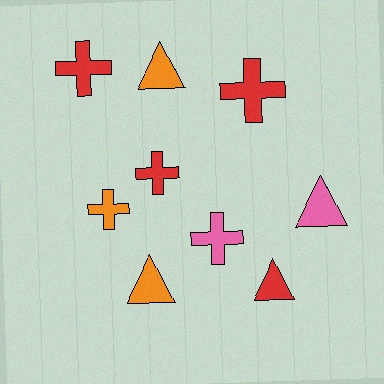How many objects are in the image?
There are 9 objects.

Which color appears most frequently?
Red, with 4 objects.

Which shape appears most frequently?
Cross, with 5 objects.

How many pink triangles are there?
There is 1 pink triangle.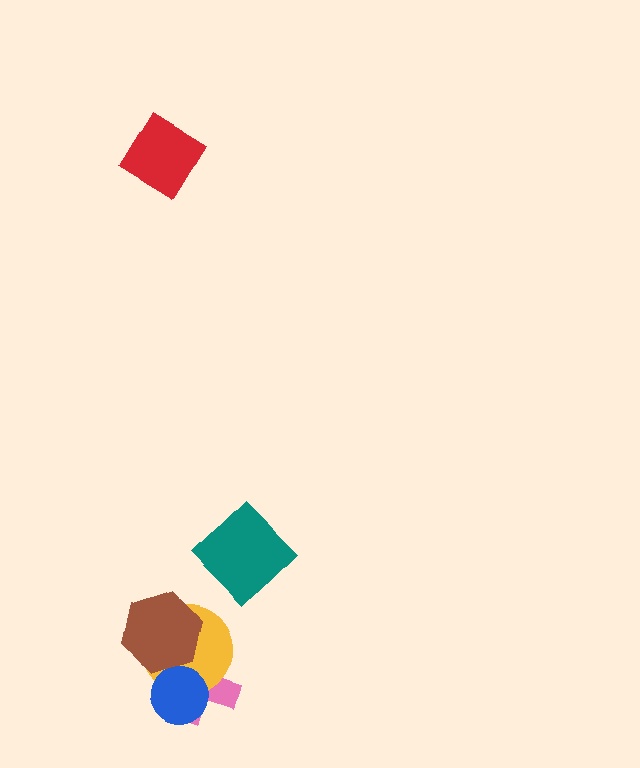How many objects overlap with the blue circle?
2 objects overlap with the blue circle.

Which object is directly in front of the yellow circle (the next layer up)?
The brown hexagon is directly in front of the yellow circle.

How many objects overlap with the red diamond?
0 objects overlap with the red diamond.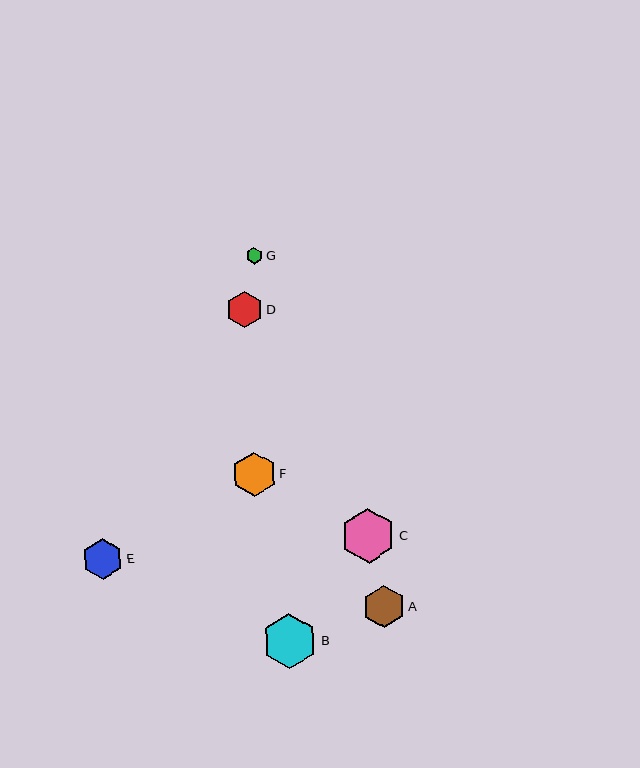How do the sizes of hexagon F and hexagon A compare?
Hexagon F and hexagon A are approximately the same size.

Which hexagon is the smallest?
Hexagon G is the smallest with a size of approximately 17 pixels.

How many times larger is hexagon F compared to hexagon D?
Hexagon F is approximately 1.2 times the size of hexagon D.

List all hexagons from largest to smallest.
From largest to smallest: B, C, F, A, E, D, G.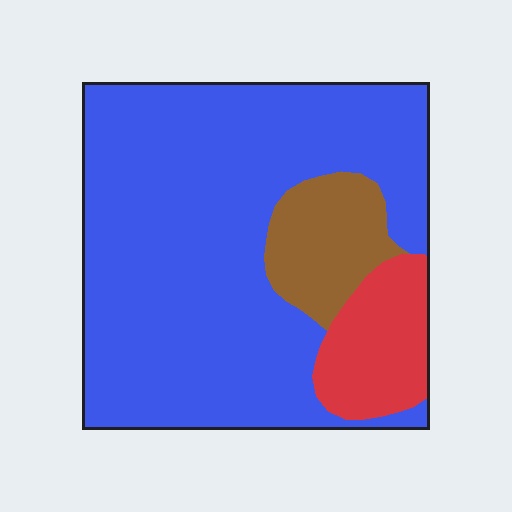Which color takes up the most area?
Blue, at roughly 75%.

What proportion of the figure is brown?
Brown covers around 10% of the figure.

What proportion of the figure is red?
Red takes up about one eighth (1/8) of the figure.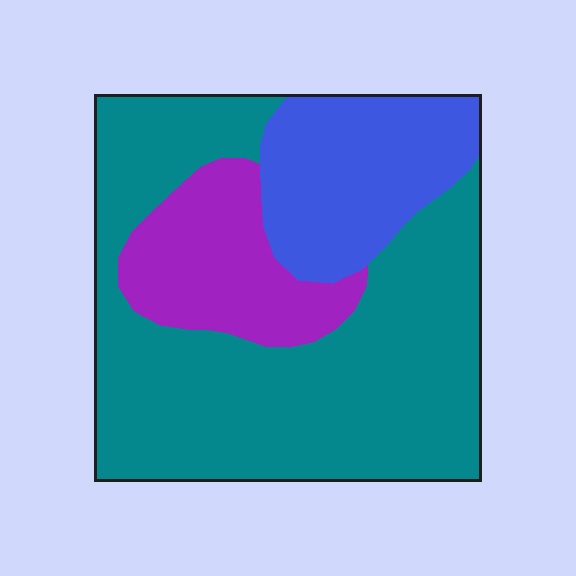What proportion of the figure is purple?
Purple covers around 20% of the figure.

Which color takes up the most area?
Teal, at roughly 60%.